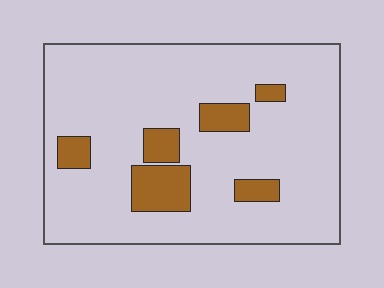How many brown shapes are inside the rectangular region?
6.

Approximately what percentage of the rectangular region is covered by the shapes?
Approximately 15%.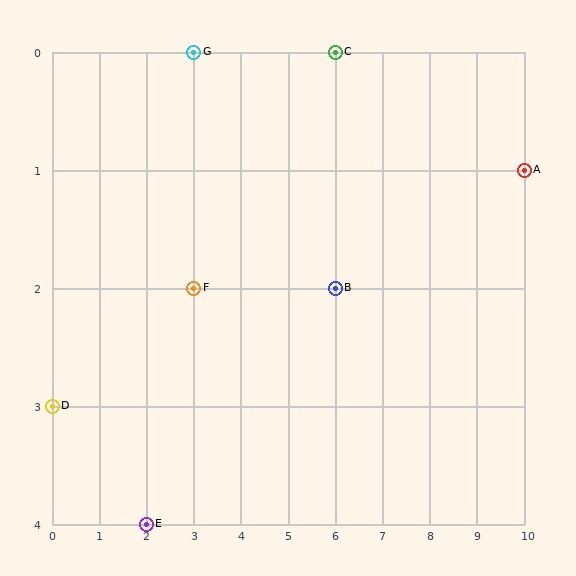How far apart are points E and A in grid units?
Points E and A are 8 columns and 3 rows apart (about 8.5 grid units diagonally).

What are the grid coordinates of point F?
Point F is at grid coordinates (3, 2).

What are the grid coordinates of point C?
Point C is at grid coordinates (6, 0).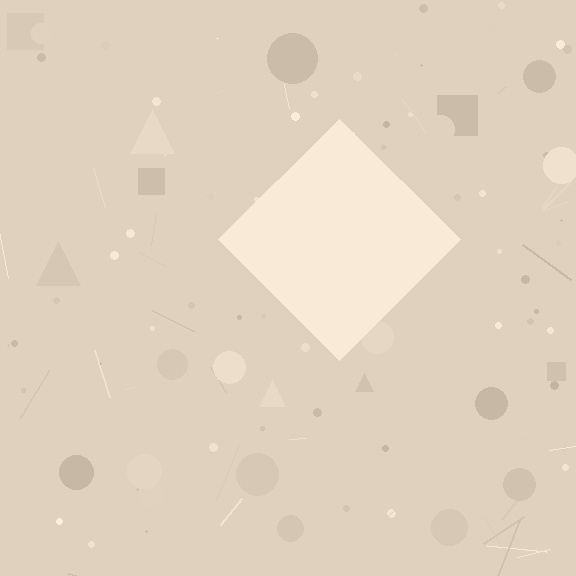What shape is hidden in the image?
A diamond is hidden in the image.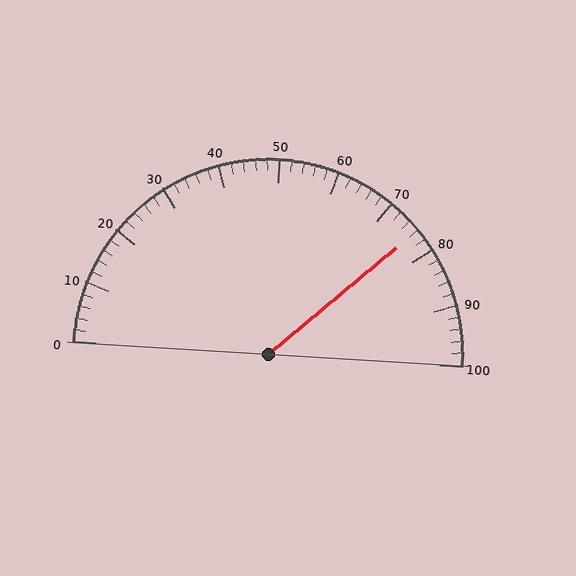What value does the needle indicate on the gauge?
The needle indicates approximately 76.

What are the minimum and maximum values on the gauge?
The gauge ranges from 0 to 100.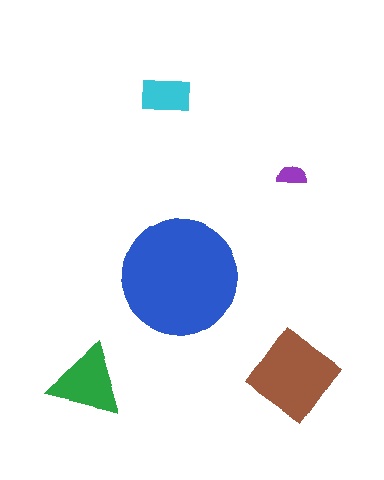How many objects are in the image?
There are 5 objects in the image.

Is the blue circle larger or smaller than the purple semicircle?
Larger.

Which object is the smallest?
The purple semicircle.